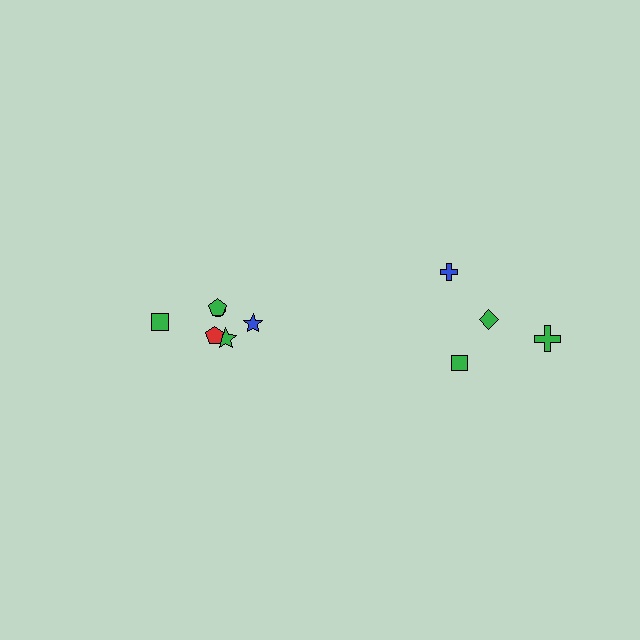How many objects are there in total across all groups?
There are 10 objects.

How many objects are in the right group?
There are 4 objects.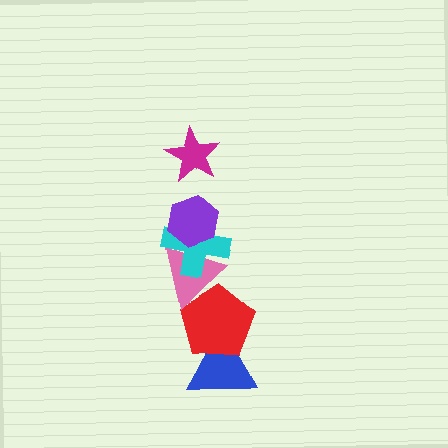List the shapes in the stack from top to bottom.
From top to bottom: the magenta star, the purple hexagon, the cyan cross, the pink triangle, the red pentagon, the blue triangle.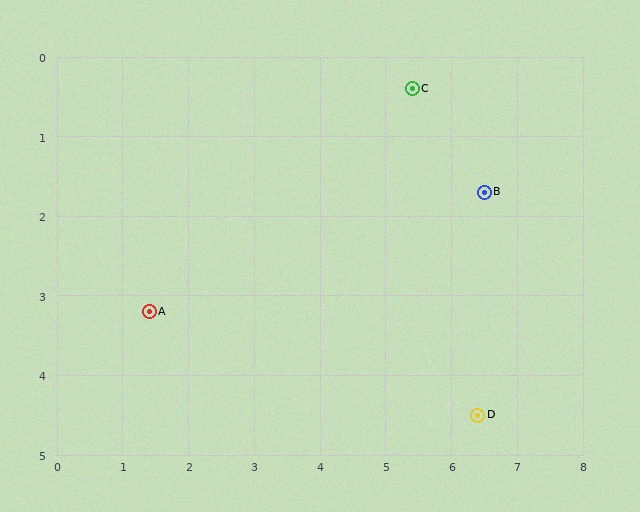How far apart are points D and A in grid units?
Points D and A are about 5.2 grid units apart.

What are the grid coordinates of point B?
Point B is at approximately (6.5, 1.7).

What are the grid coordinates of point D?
Point D is at approximately (6.4, 4.5).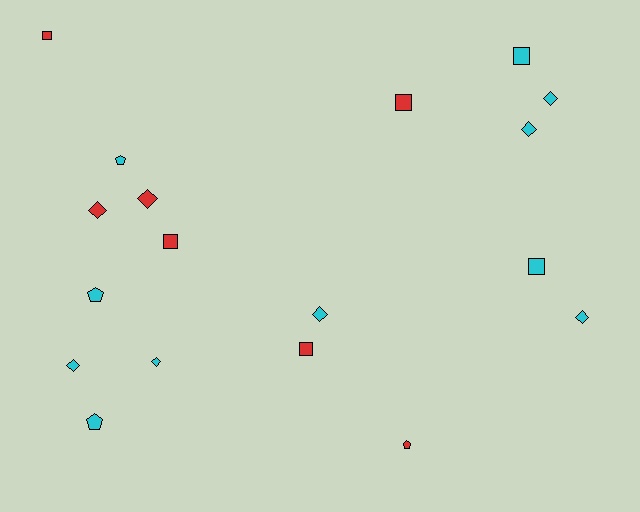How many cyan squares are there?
There are 2 cyan squares.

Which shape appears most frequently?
Diamond, with 8 objects.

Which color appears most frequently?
Cyan, with 11 objects.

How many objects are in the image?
There are 18 objects.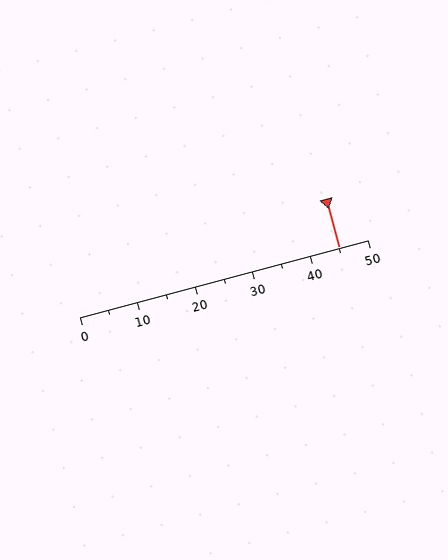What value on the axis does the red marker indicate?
The marker indicates approximately 45.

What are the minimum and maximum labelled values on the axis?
The axis runs from 0 to 50.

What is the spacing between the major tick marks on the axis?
The major ticks are spaced 10 apart.